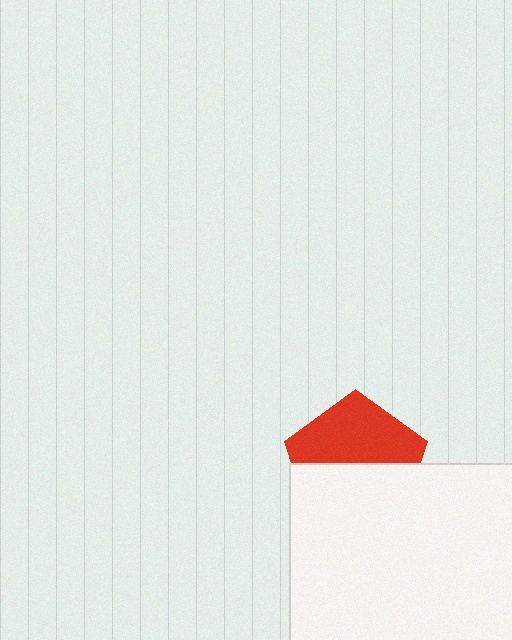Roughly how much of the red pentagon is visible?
About half of it is visible (roughly 50%).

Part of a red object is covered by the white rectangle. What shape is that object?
It is a pentagon.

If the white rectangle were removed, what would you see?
You would see the complete red pentagon.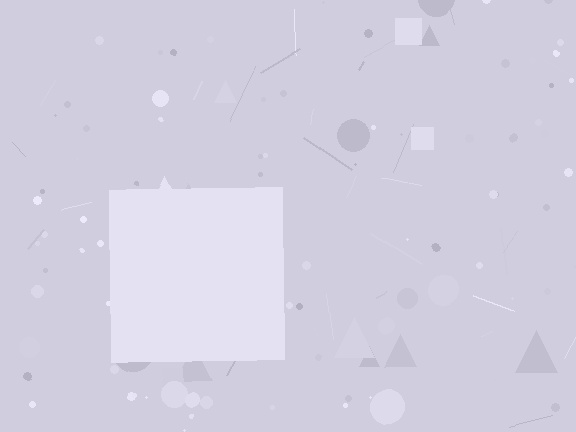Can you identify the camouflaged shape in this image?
The camouflaged shape is a square.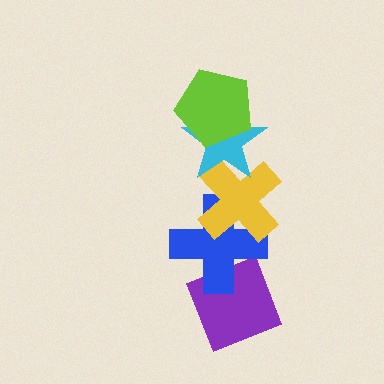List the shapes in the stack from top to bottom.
From top to bottom: the lime pentagon, the cyan star, the yellow cross, the blue cross, the purple diamond.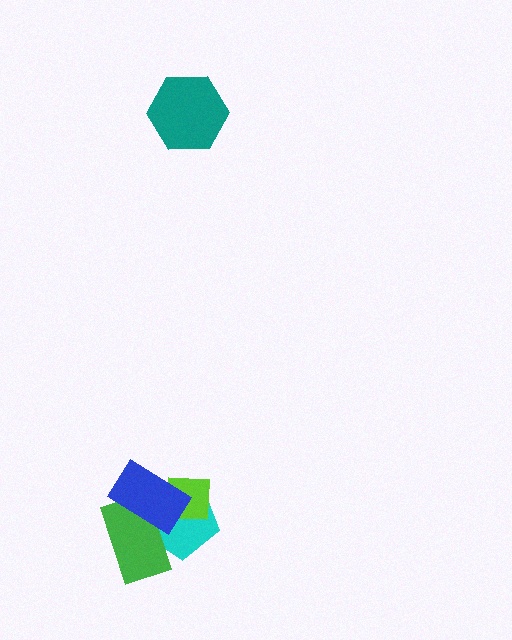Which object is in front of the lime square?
The blue rectangle is in front of the lime square.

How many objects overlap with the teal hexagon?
0 objects overlap with the teal hexagon.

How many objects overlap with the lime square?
2 objects overlap with the lime square.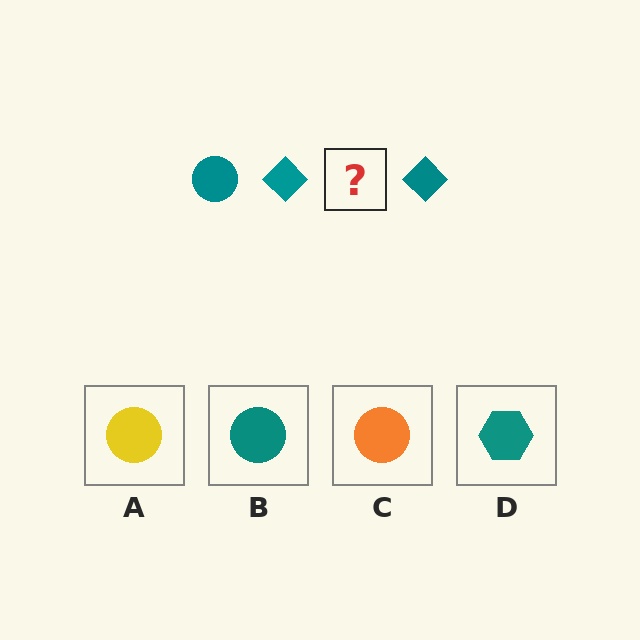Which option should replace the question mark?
Option B.